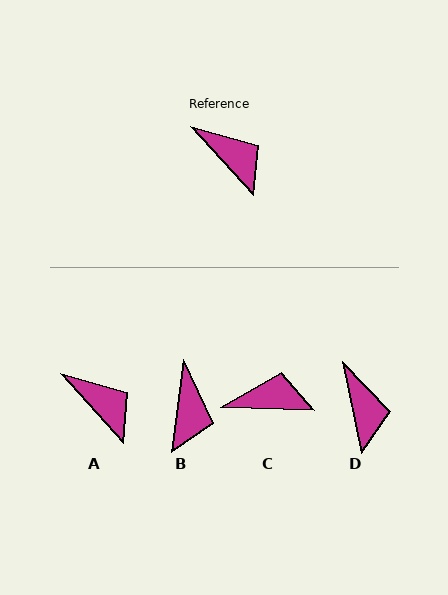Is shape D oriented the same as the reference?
No, it is off by about 31 degrees.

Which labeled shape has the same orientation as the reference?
A.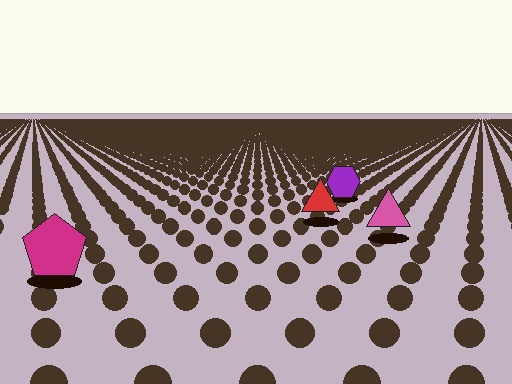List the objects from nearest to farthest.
From nearest to farthest: the magenta pentagon, the pink triangle, the red triangle, the purple hexagon.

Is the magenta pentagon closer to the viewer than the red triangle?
Yes. The magenta pentagon is closer — you can tell from the texture gradient: the ground texture is coarser near it.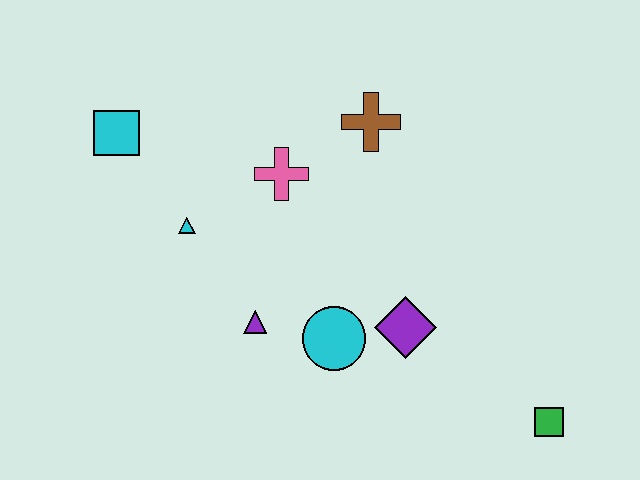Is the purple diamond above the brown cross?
No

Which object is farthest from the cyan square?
The green square is farthest from the cyan square.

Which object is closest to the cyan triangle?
The pink cross is closest to the cyan triangle.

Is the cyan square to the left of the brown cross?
Yes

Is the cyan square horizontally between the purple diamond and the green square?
No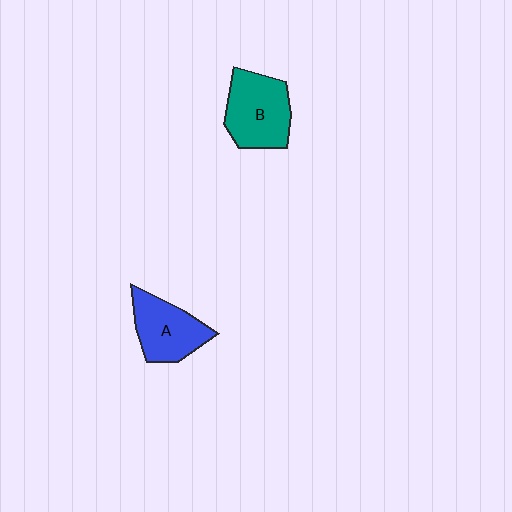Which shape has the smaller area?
Shape A (blue).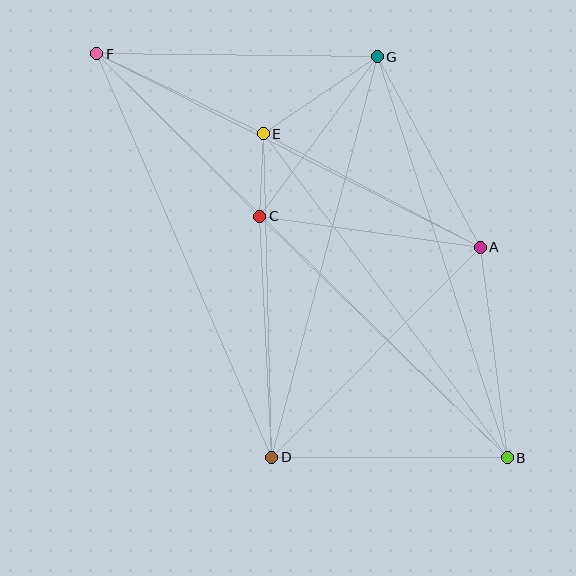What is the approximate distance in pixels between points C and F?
The distance between C and F is approximately 230 pixels.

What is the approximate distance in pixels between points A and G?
The distance between A and G is approximately 217 pixels.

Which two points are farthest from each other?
Points B and F are farthest from each other.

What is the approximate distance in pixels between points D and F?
The distance between D and F is approximately 440 pixels.